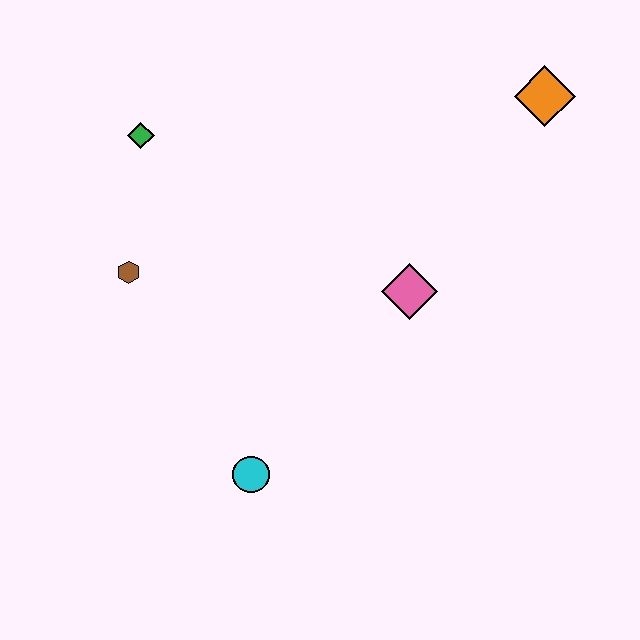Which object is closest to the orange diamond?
The pink diamond is closest to the orange diamond.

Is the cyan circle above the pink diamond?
No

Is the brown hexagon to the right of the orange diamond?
No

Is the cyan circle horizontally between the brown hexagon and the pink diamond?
Yes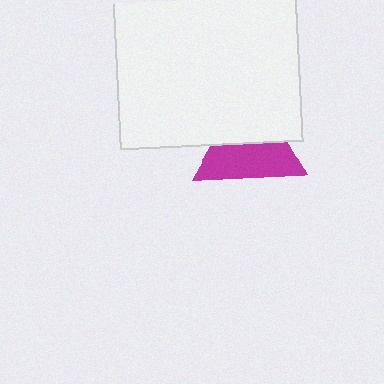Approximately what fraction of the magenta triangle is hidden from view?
Roughly 44% of the magenta triangle is hidden behind the white square.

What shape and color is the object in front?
The object in front is a white square.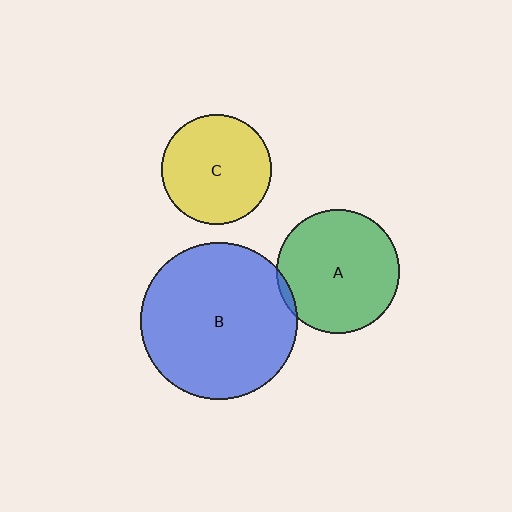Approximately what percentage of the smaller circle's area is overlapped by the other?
Approximately 5%.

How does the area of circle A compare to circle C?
Approximately 1.3 times.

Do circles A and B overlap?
Yes.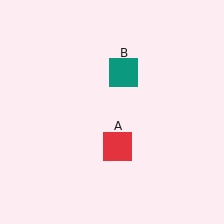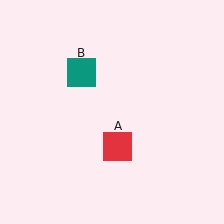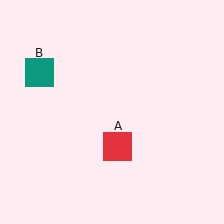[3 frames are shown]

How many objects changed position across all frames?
1 object changed position: teal square (object B).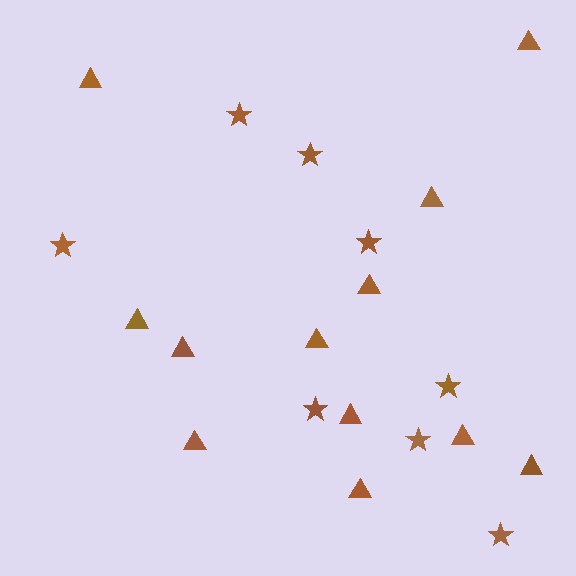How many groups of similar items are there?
There are 2 groups: one group of stars (8) and one group of triangles (12).